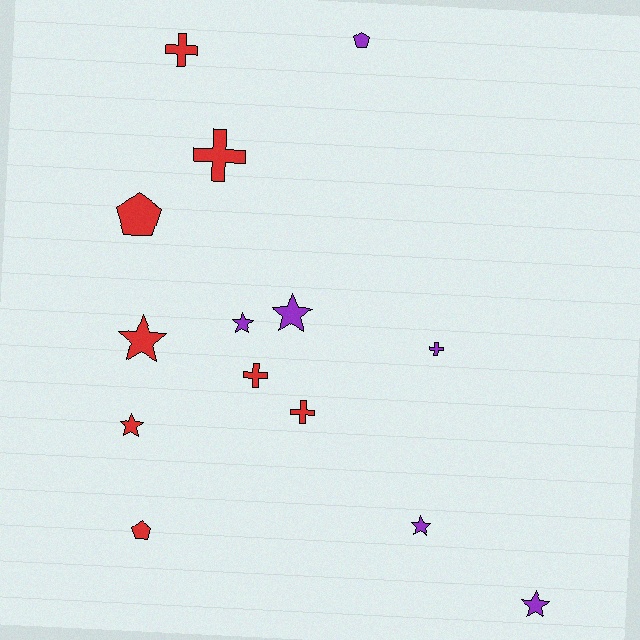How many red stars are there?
There are 2 red stars.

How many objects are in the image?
There are 14 objects.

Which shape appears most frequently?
Star, with 6 objects.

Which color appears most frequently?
Red, with 8 objects.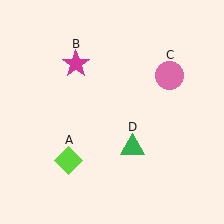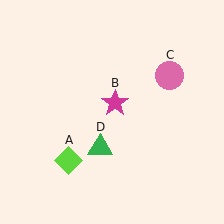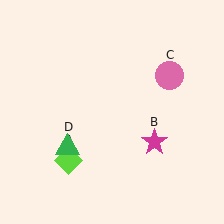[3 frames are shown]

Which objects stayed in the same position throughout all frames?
Lime diamond (object A) and pink circle (object C) remained stationary.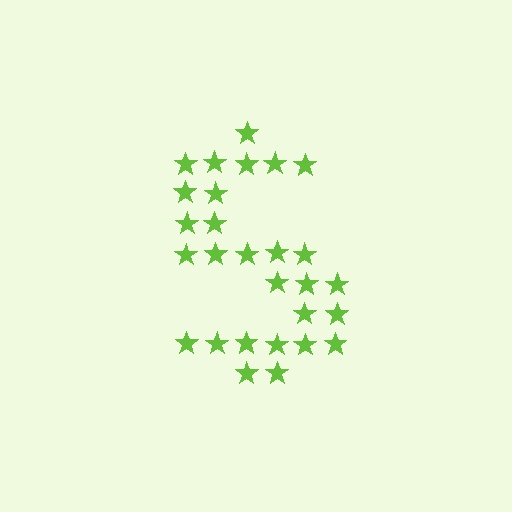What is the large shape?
The large shape is the letter S.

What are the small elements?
The small elements are stars.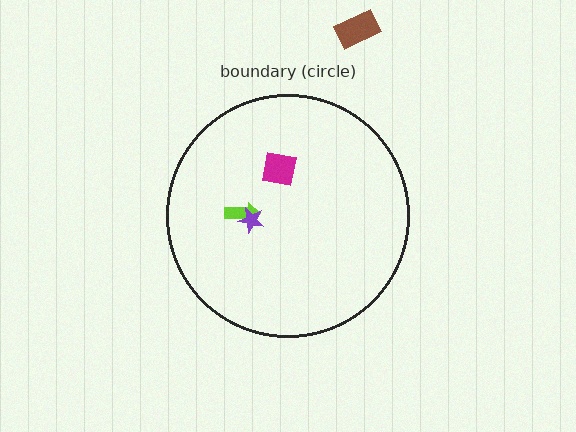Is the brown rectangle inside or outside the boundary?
Outside.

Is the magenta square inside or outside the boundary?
Inside.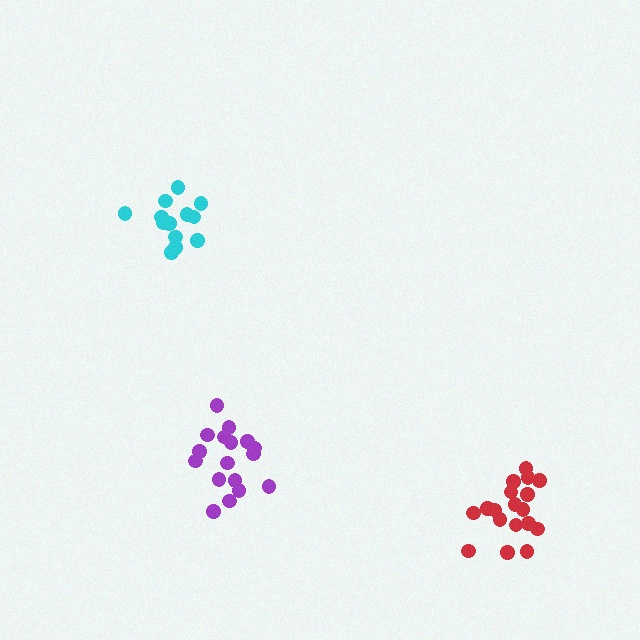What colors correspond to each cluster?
The clusters are colored: purple, red, cyan.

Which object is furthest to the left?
The cyan cluster is leftmost.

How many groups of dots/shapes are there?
There are 3 groups.